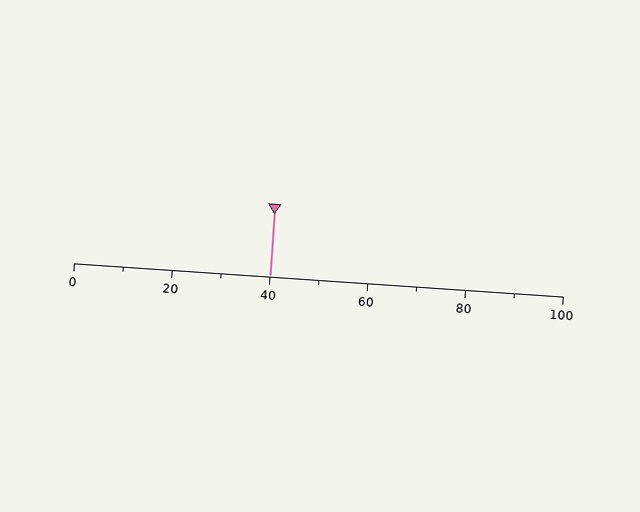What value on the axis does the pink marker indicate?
The marker indicates approximately 40.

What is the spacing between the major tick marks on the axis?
The major ticks are spaced 20 apart.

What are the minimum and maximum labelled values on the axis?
The axis runs from 0 to 100.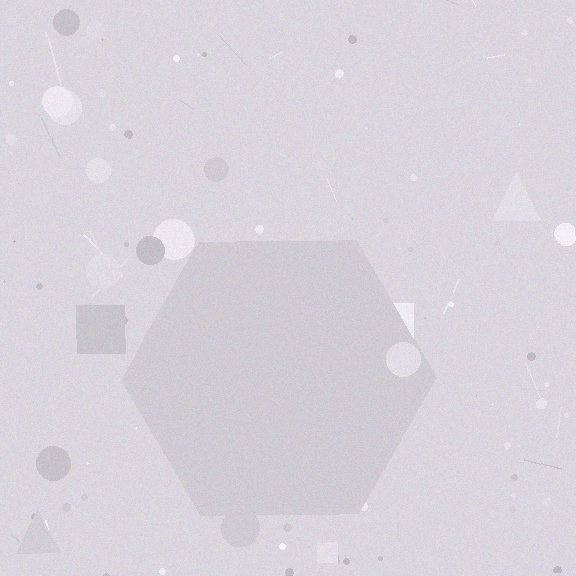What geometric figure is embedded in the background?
A hexagon is embedded in the background.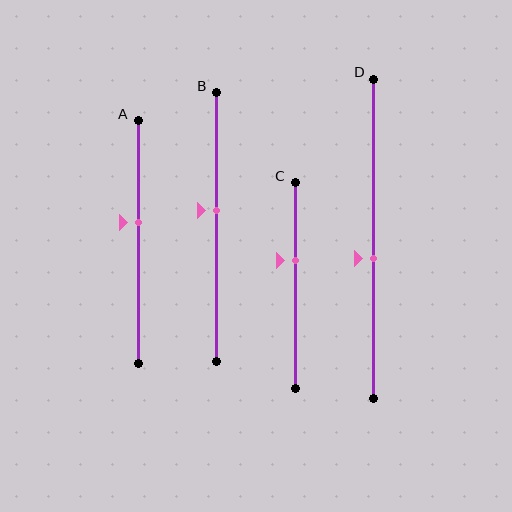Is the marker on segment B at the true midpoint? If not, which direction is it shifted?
No, the marker on segment B is shifted upward by about 6% of the segment length.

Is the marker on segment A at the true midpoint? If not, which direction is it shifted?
No, the marker on segment A is shifted upward by about 8% of the segment length.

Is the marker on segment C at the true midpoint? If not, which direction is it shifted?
No, the marker on segment C is shifted upward by about 12% of the segment length.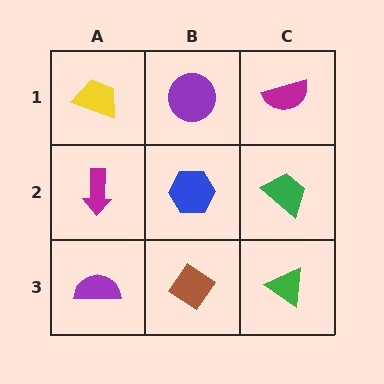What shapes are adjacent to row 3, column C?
A green trapezoid (row 2, column C), a brown diamond (row 3, column B).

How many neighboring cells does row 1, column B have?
3.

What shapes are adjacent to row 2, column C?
A magenta semicircle (row 1, column C), a green triangle (row 3, column C), a blue hexagon (row 2, column B).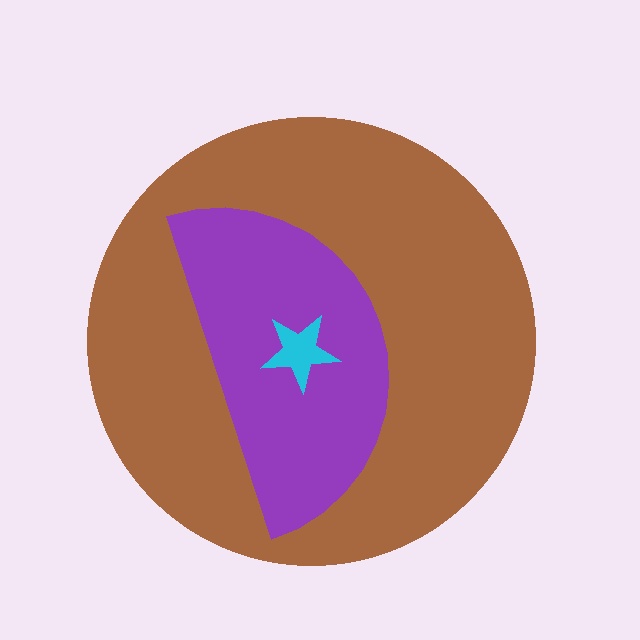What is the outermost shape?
The brown circle.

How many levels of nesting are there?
3.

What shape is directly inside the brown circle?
The purple semicircle.